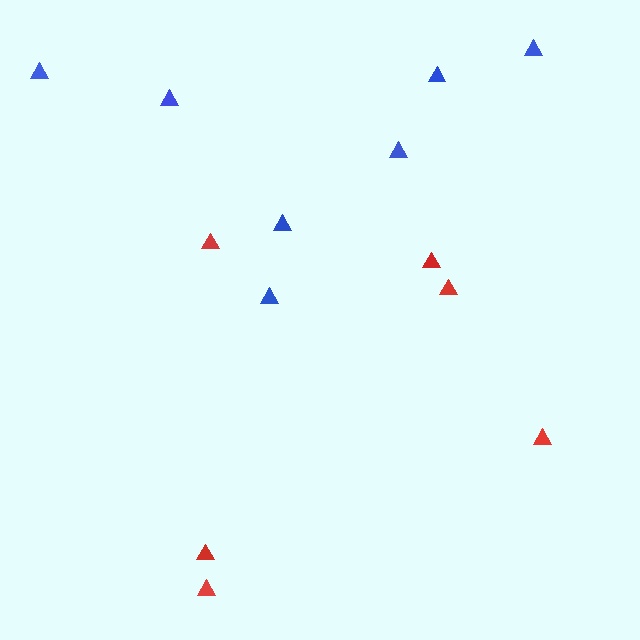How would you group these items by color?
There are 2 groups: one group of red triangles (6) and one group of blue triangles (7).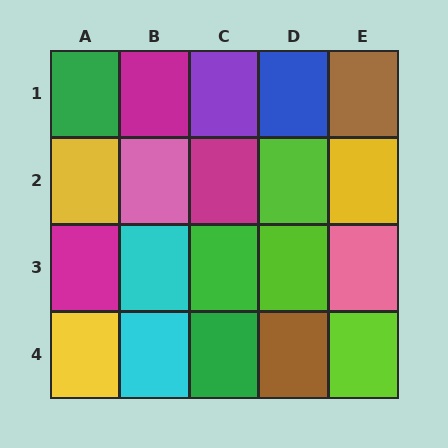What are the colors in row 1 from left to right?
Green, magenta, purple, blue, brown.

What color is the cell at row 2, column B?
Pink.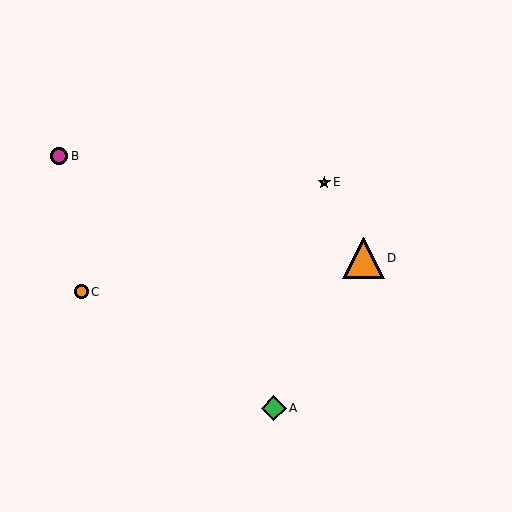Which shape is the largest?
The orange triangle (labeled D) is the largest.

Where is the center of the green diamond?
The center of the green diamond is at (274, 408).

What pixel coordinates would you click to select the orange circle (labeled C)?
Click at (81, 292) to select the orange circle C.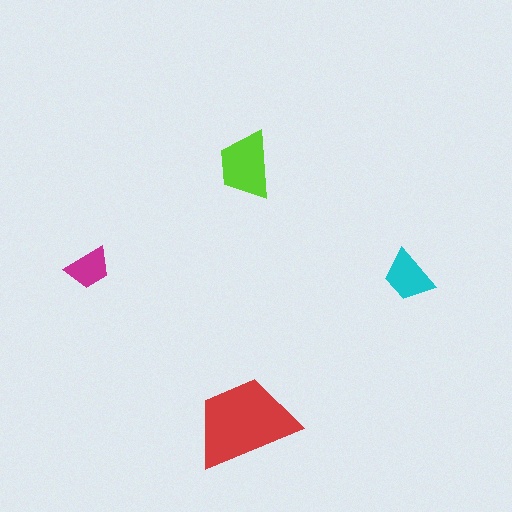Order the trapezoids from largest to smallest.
the red one, the lime one, the cyan one, the magenta one.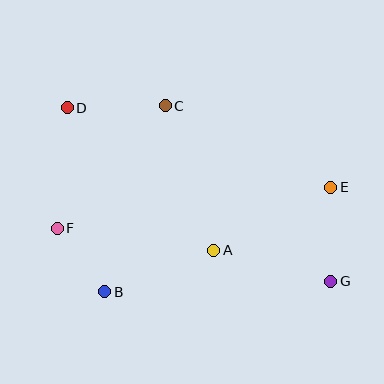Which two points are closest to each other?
Points B and F are closest to each other.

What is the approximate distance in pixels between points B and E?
The distance between B and E is approximately 249 pixels.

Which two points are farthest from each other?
Points D and G are farthest from each other.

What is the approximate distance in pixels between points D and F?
The distance between D and F is approximately 121 pixels.